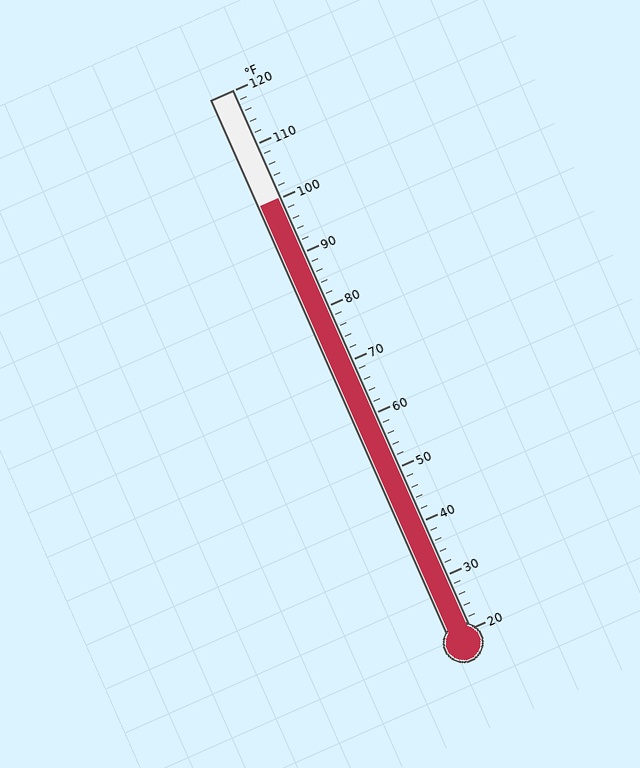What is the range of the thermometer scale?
The thermometer scale ranges from 20°F to 120°F.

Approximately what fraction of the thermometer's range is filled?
The thermometer is filled to approximately 80% of its range.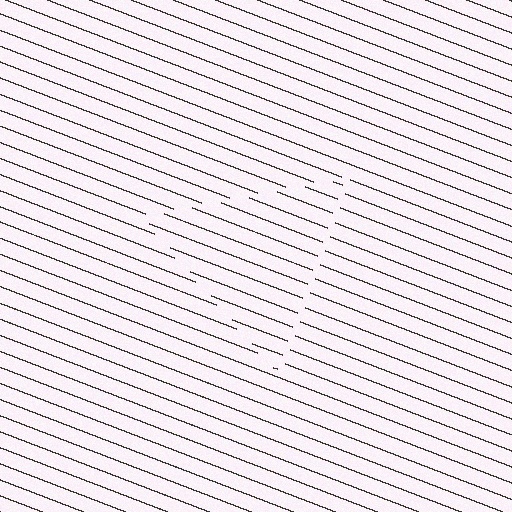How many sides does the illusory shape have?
3 sides — the line-ends trace a triangle.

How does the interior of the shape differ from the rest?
The interior of the shape contains the same grating, shifted by half a period — the contour is defined by the phase discontinuity where line-ends from the inner and outer gratings abut.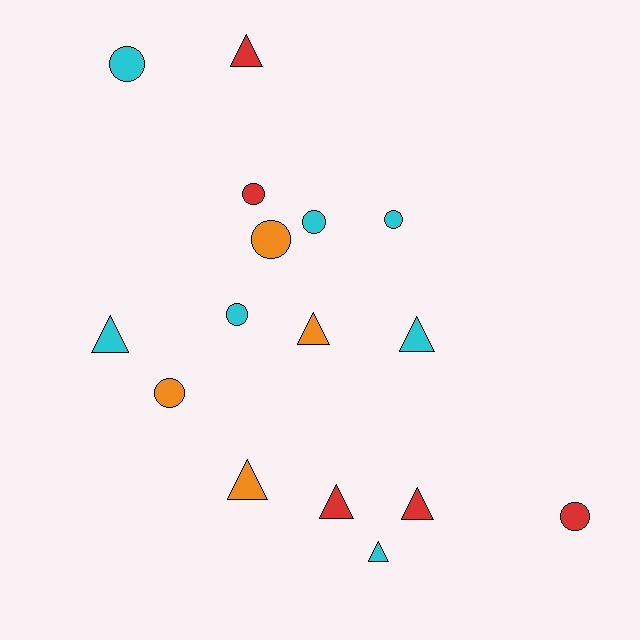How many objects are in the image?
There are 16 objects.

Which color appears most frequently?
Cyan, with 7 objects.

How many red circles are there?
There are 2 red circles.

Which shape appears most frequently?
Circle, with 8 objects.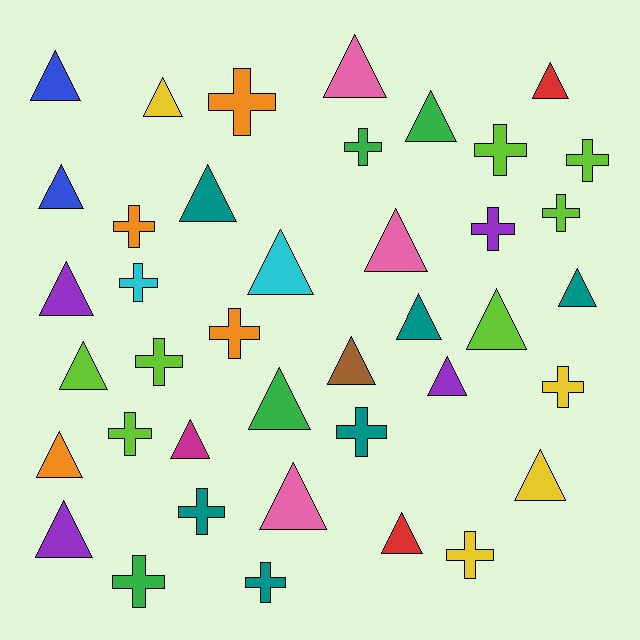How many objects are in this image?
There are 40 objects.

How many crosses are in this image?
There are 17 crosses.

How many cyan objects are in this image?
There are 2 cyan objects.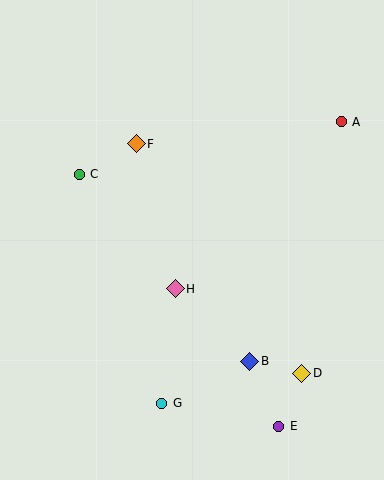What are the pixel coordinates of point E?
Point E is at (279, 426).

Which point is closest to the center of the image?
Point H at (175, 289) is closest to the center.